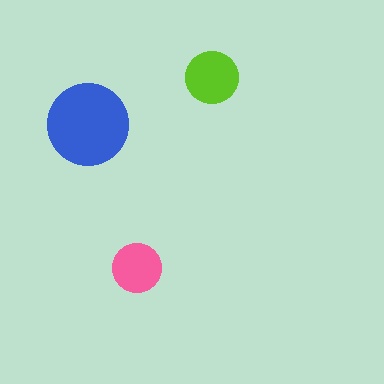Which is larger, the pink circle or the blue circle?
The blue one.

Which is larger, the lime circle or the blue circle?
The blue one.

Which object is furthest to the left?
The blue circle is leftmost.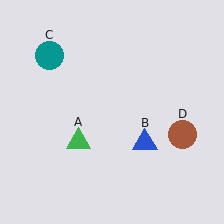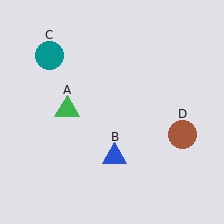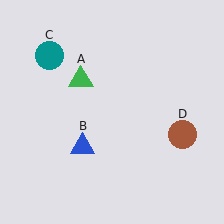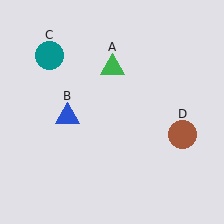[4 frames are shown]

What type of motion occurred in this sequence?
The green triangle (object A), blue triangle (object B) rotated clockwise around the center of the scene.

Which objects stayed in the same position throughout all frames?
Teal circle (object C) and brown circle (object D) remained stationary.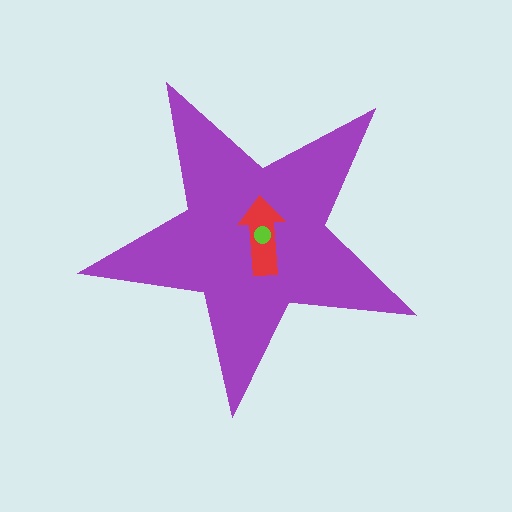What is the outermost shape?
The purple star.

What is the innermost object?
The lime circle.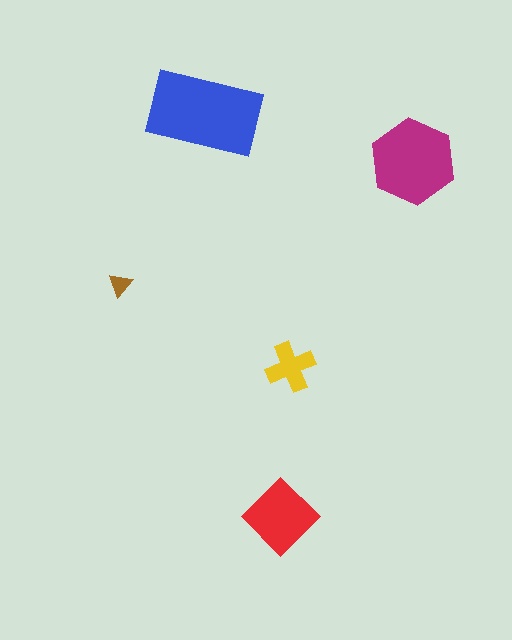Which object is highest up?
The blue rectangle is topmost.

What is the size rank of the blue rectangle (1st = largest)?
1st.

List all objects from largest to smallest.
The blue rectangle, the magenta hexagon, the red diamond, the yellow cross, the brown triangle.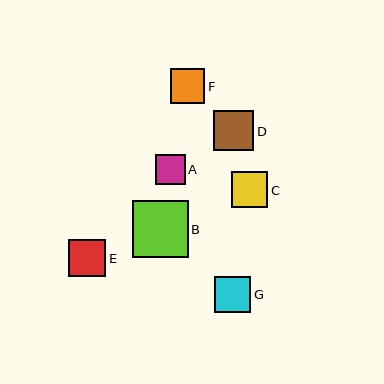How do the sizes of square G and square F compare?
Square G and square F are approximately the same size.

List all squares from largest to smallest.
From largest to smallest: B, D, E, G, C, F, A.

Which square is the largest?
Square B is the largest with a size of approximately 56 pixels.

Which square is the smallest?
Square A is the smallest with a size of approximately 30 pixels.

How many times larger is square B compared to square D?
Square B is approximately 1.4 times the size of square D.